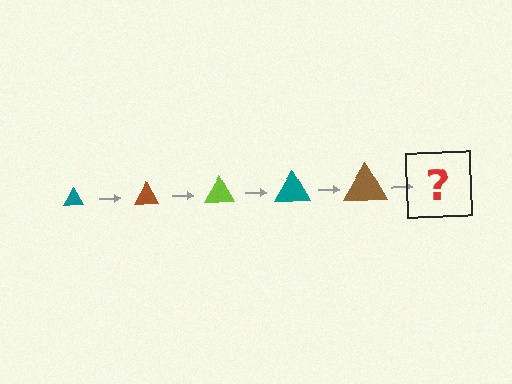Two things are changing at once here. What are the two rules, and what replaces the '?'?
The two rules are that the triangle grows larger each step and the color cycles through teal, brown, and lime. The '?' should be a lime triangle, larger than the previous one.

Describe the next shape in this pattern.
It should be a lime triangle, larger than the previous one.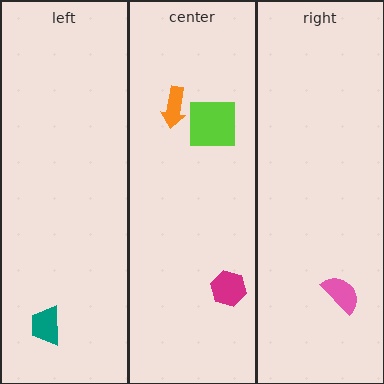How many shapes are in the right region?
1.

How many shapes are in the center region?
3.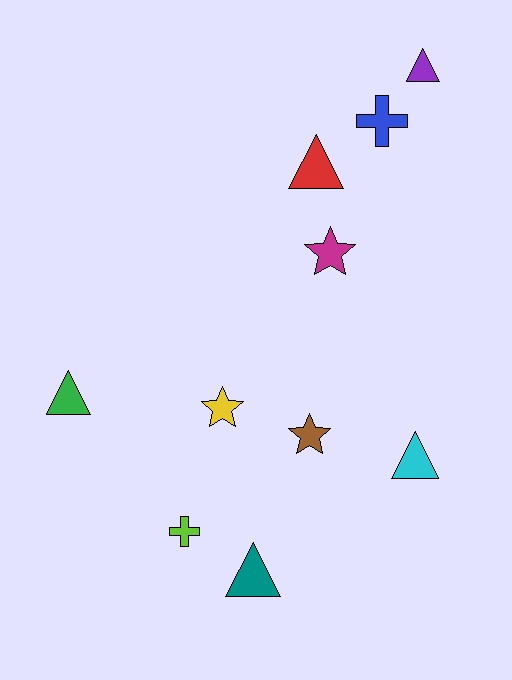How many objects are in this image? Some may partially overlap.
There are 10 objects.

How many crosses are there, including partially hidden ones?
There are 2 crosses.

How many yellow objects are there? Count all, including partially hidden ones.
There is 1 yellow object.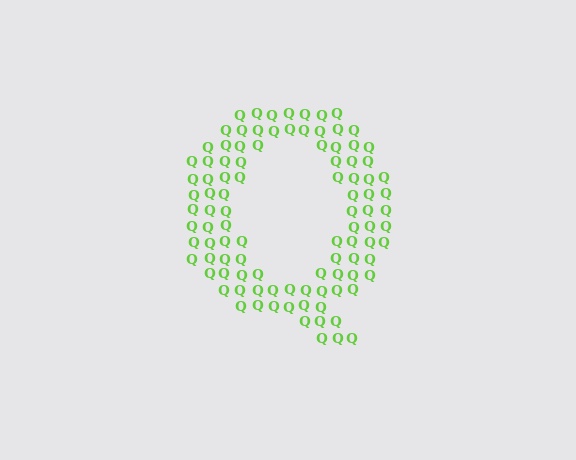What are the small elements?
The small elements are letter Q's.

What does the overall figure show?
The overall figure shows the letter Q.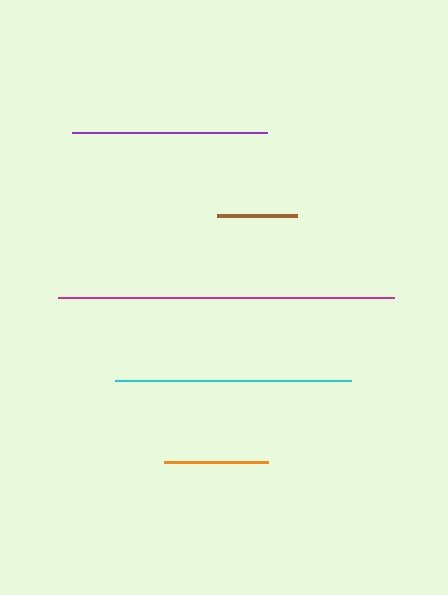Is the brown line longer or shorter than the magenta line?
The magenta line is longer than the brown line.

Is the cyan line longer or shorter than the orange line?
The cyan line is longer than the orange line.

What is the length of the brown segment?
The brown segment is approximately 80 pixels long.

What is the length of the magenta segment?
The magenta segment is approximately 336 pixels long.